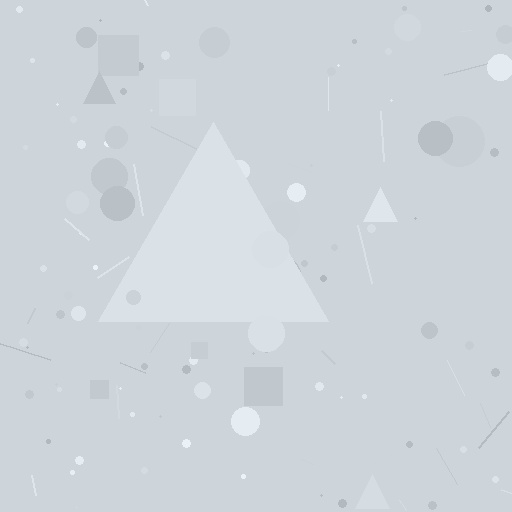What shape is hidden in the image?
A triangle is hidden in the image.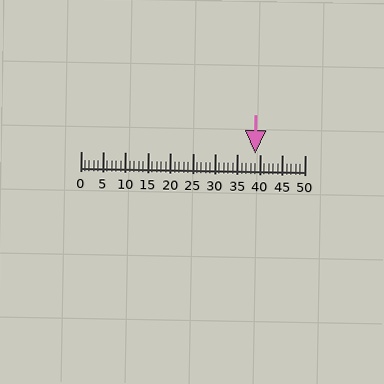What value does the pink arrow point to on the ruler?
The pink arrow points to approximately 39.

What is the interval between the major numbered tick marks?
The major tick marks are spaced 5 units apart.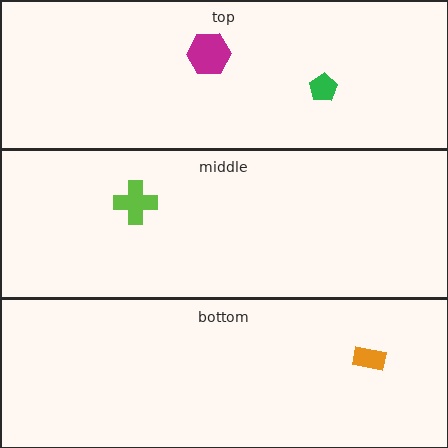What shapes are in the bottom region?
The orange rectangle.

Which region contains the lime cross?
The middle region.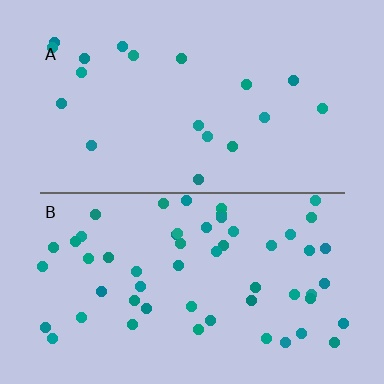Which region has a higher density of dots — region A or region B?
B (the bottom).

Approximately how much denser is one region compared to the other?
Approximately 2.9× — region B over region A.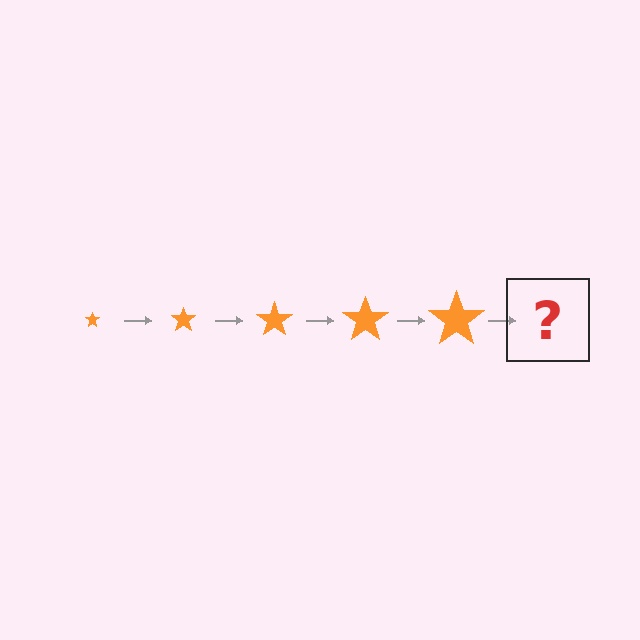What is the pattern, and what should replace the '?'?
The pattern is that the star gets progressively larger each step. The '?' should be an orange star, larger than the previous one.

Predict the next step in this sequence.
The next step is an orange star, larger than the previous one.